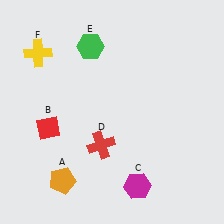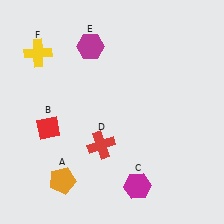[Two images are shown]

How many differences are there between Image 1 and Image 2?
There is 1 difference between the two images.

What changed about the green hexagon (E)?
In Image 1, E is green. In Image 2, it changed to magenta.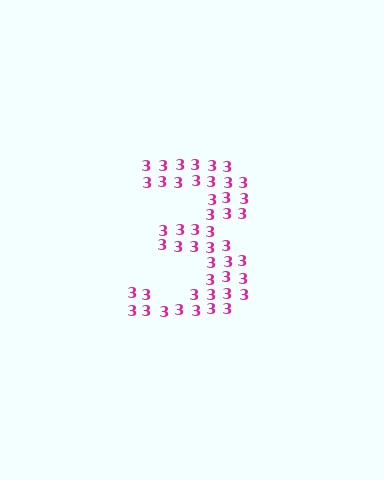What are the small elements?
The small elements are digit 3's.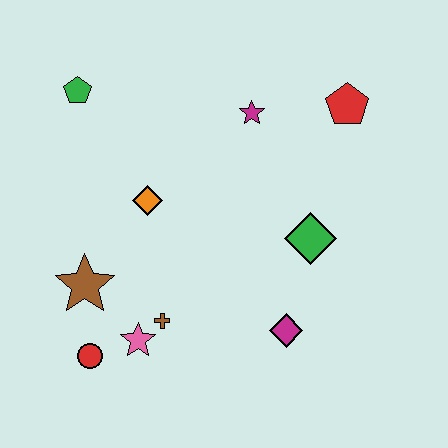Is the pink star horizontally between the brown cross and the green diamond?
No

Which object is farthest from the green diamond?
The green pentagon is farthest from the green diamond.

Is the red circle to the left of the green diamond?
Yes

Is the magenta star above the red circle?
Yes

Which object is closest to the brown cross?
The pink star is closest to the brown cross.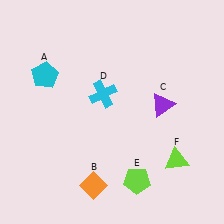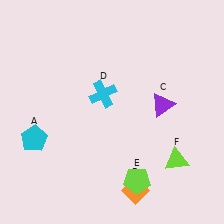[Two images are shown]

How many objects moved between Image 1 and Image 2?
2 objects moved between the two images.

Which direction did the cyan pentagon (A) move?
The cyan pentagon (A) moved down.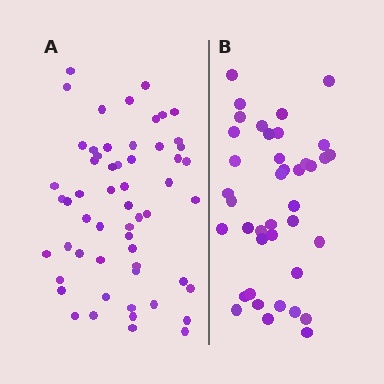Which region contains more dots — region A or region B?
Region A (the left region) has more dots.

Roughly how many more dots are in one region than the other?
Region A has approximately 15 more dots than region B.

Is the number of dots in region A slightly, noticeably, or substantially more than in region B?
Region A has noticeably more, but not dramatically so. The ratio is roughly 1.4 to 1.